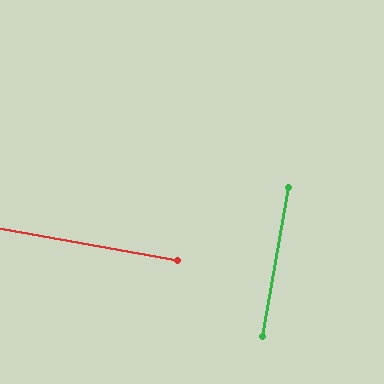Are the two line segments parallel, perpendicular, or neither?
Perpendicular — they meet at approximately 90°.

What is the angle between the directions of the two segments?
Approximately 90 degrees.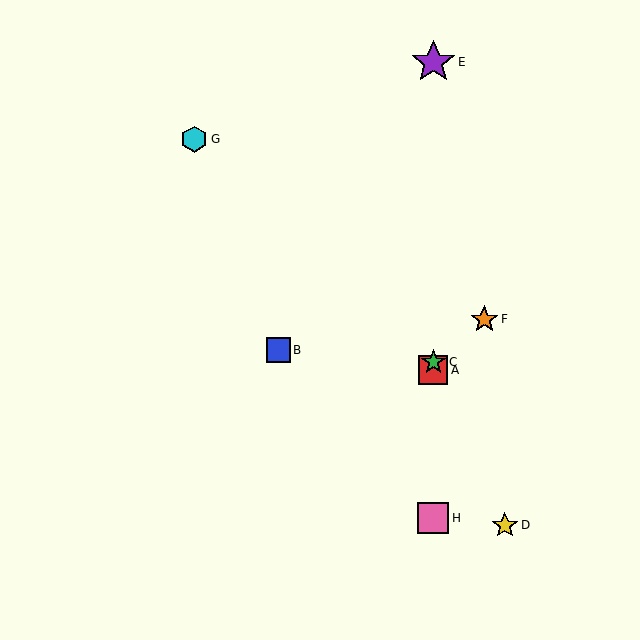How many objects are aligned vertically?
4 objects (A, C, E, H) are aligned vertically.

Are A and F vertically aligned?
No, A is at x≈433 and F is at x≈484.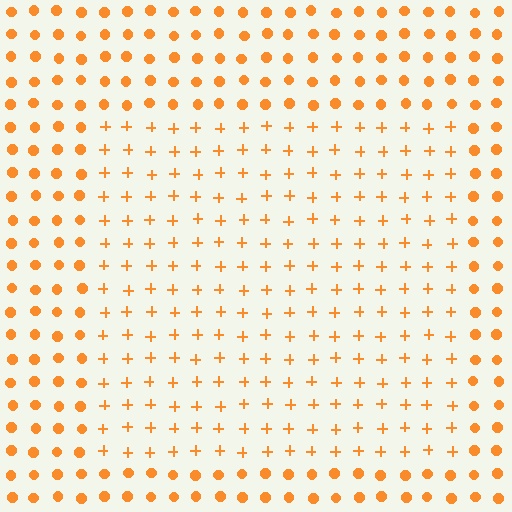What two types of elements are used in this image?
The image uses plus signs inside the rectangle region and circles outside it.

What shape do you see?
I see a rectangle.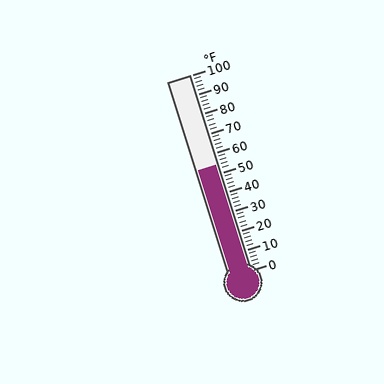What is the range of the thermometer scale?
The thermometer scale ranges from 0°F to 100°F.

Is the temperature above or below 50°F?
The temperature is above 50°F.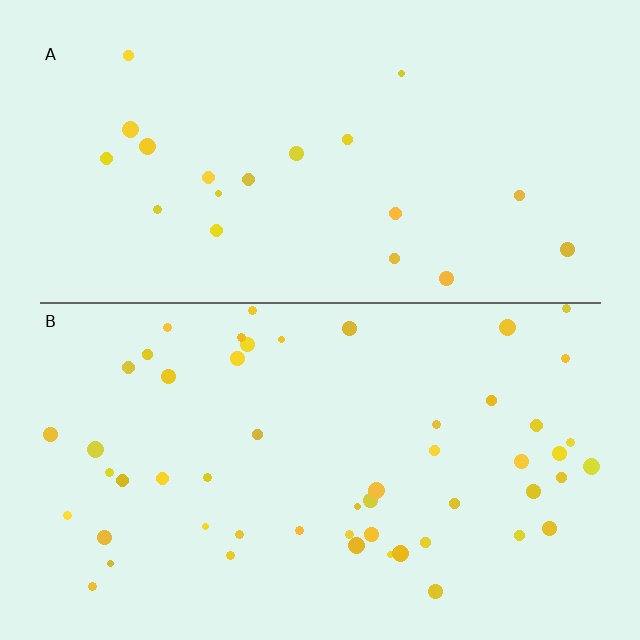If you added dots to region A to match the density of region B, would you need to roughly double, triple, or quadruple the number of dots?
Approximately triple.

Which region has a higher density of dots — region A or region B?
B (the bottom).